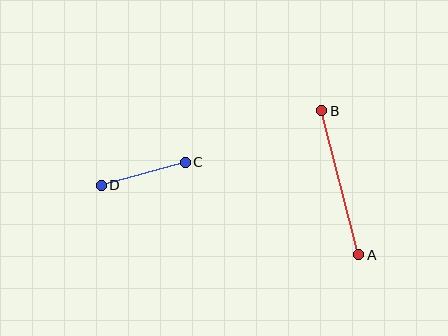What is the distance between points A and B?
The distance is approximately 149 pixels.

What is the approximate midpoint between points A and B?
The midpoint is at approximately (340, 183) pixels.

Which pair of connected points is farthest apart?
Points A and B are farthest apart.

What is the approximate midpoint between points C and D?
The midpoint is at approximately (143, 174) pixels.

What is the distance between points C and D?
The distance is approximately 87 pixels.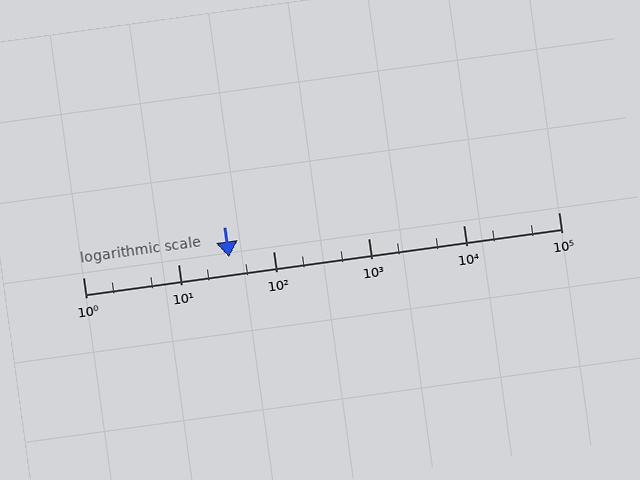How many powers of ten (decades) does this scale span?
The scale spans 5 decades, from 1 to 100000.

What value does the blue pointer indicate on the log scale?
The pointer indicates approximately 34.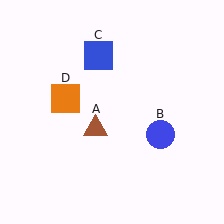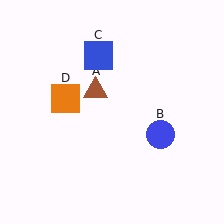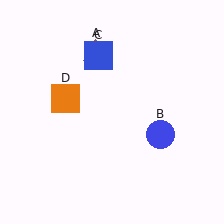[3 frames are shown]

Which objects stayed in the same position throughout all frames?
Blue circle (object B) and blue square (object C) and orange square (object D) remained stationary.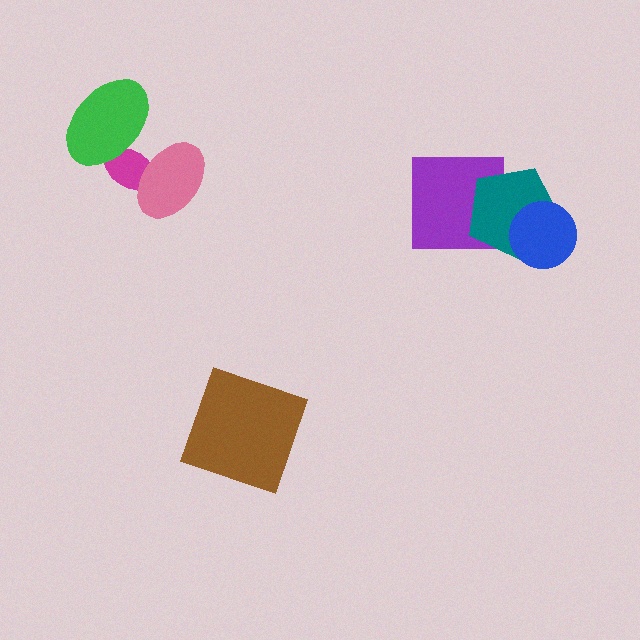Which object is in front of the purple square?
The teal pentagon is in front of the purple square.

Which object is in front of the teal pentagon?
The blue circle is in front of the teal pentagon.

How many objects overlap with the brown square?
0 objects overlap with the brown square.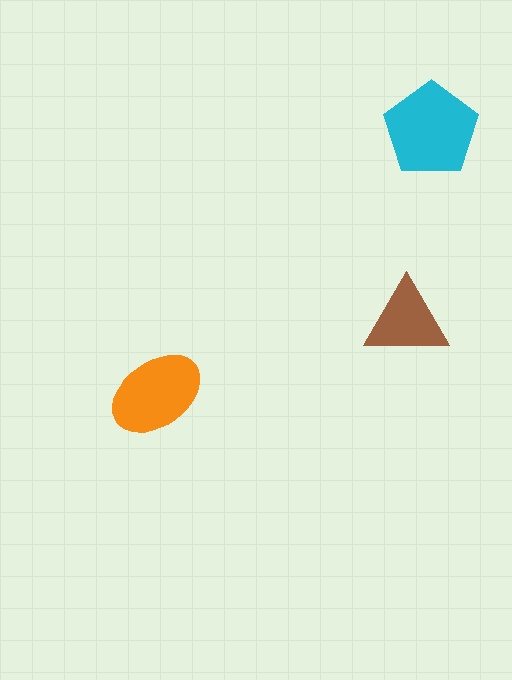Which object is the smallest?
The brown triangle.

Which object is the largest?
The cyan pentagon.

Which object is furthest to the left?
The orange ellipse is leftmost.